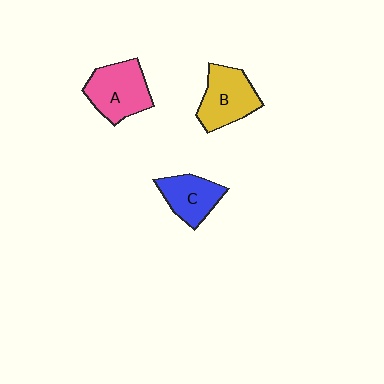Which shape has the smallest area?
Shape C (blue).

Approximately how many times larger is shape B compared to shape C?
Approximately 1.3 times.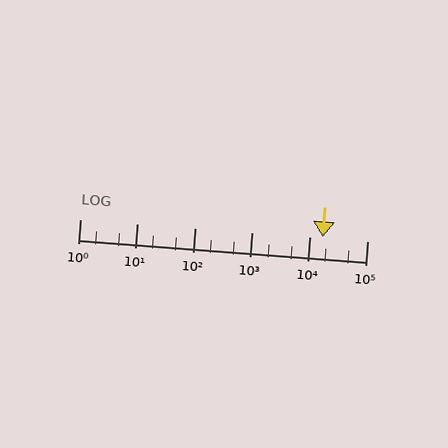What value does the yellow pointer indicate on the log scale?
The pointer indicates approximately 17000.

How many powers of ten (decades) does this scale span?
The scale spans 5 decades, from 1 to 100000.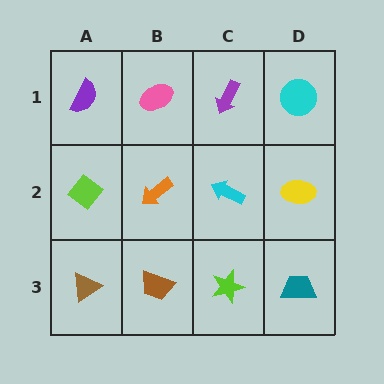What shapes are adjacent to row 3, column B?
An orange arrow (row 2, column B), a brown triangle (row 3, column A), a lime star (row 3, column C).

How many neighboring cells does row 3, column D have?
2.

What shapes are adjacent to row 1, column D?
A yellow ellipse (row 2, column D), a purple arrow (row 1, column C).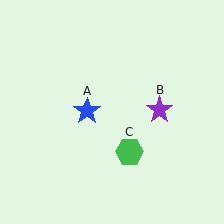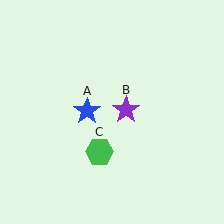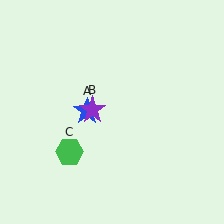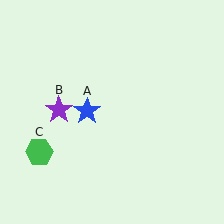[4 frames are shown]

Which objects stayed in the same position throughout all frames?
Blue star (object A) remained stationary.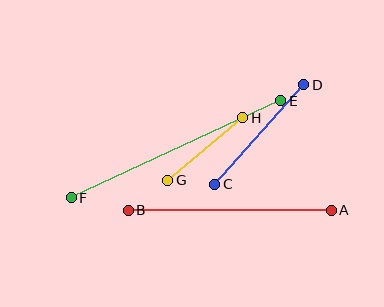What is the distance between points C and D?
The distance is approximately 133 pixels.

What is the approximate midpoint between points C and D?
The midpoint is at approximately (259, 134) pixels.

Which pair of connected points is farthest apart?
Points E and F are farthest apart.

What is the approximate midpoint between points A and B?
The midpoint is at approximately (230, 210) pixels.